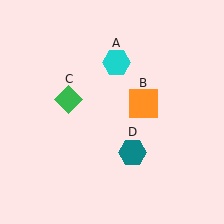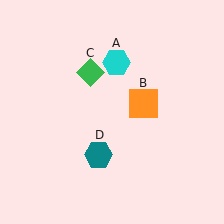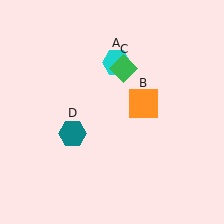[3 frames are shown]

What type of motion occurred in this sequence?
The green diamond (object C), teal hexagon (object D) rotated clockwise around the center of the scene.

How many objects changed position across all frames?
2 objects changed position: green diamond (object C), teal hexagon (object D).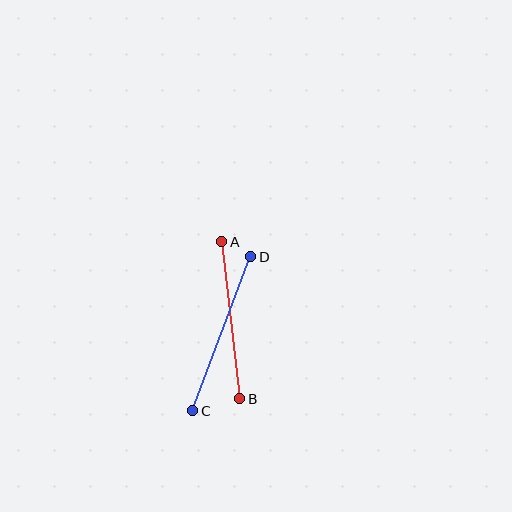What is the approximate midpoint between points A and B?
The midpoint is at approximately (231, 320) pixels.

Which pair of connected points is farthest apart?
Points C and D are farthest apart.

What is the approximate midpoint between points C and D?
The midpoint is at approximately (222, 334) pixels.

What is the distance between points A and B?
The distance is approximately 158 pixels.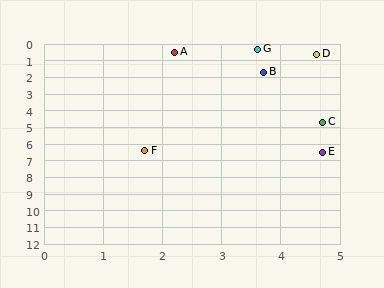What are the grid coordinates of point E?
Point E is at approximately (4.7, 6.5).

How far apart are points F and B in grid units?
Points F and B are about 5.1 grid units apart.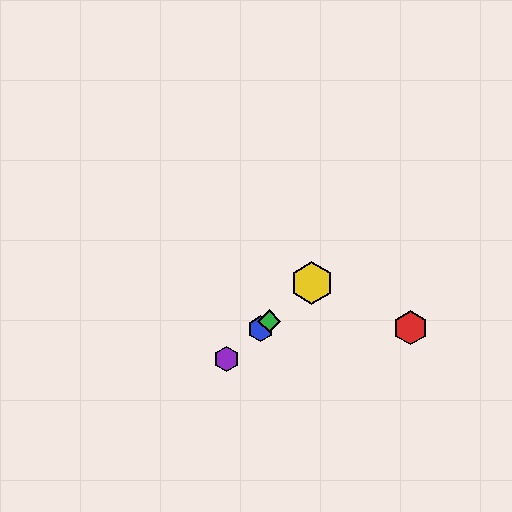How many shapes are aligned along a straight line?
4 shapes (the blue hexagon, the green diamond, the yellow hexagon, the purple hexagon) are aligned along a straight line.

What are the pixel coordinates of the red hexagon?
The red hexagon is at (410, 328).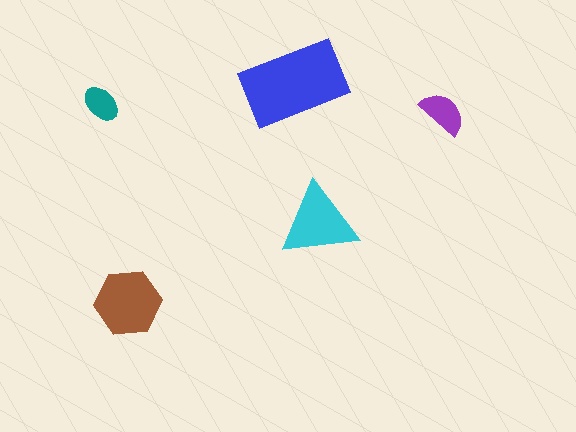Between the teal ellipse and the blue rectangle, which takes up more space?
The blue rectangle.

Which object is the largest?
The blue rectangle.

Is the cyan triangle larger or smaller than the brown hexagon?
Smaller.